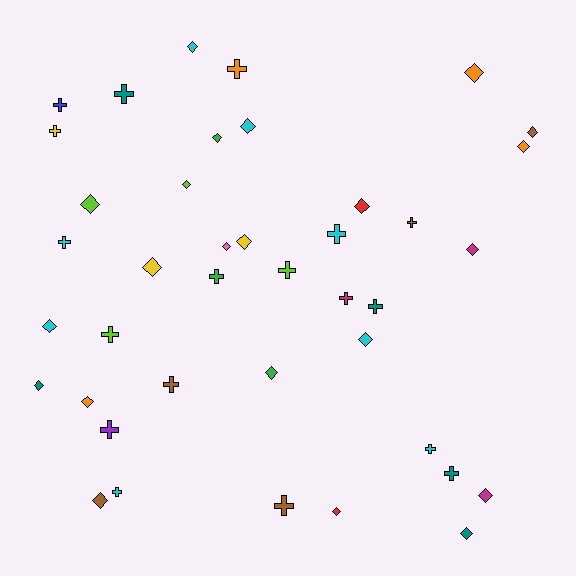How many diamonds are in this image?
There are 22 diamonds.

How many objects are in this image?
There are 40 objects.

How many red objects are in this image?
There are 2 red objects.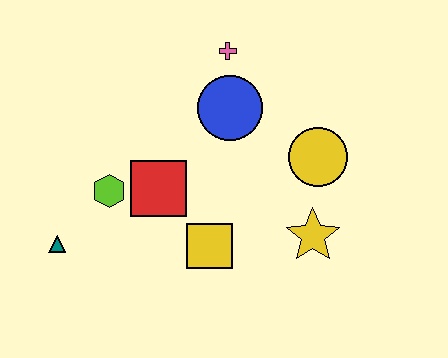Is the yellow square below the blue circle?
Yes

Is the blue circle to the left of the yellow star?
Yes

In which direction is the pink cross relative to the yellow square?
The pink cross is above the yellow square.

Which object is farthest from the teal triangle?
The yellow circle is farthest from the teal triangle.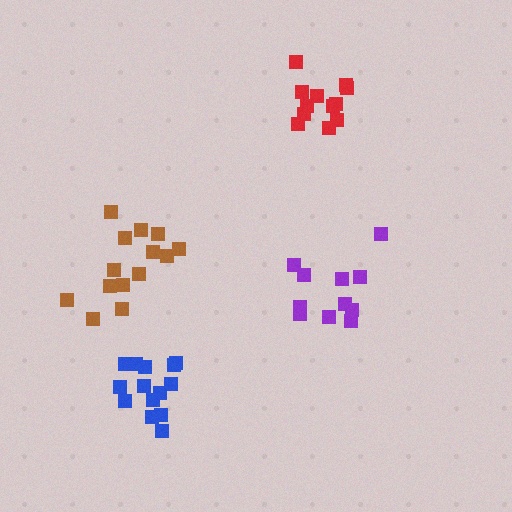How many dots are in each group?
Group 1: 12 dots, Group 2: 11 dots, Group 3: 14 dots, Group 4: 14 dots (51 total).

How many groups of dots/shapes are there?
There are 4 groups.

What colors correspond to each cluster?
The clusters are colored: red, purple, brown, blue.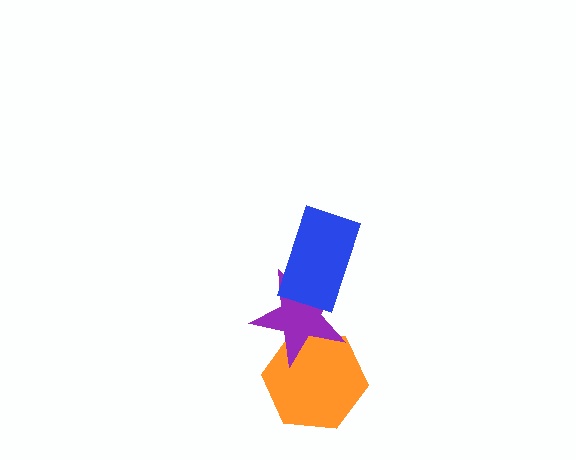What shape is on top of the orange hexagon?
The purple star is on top of the orange hexagon.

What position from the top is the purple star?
The purple star is 2nd from the top.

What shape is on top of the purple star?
The blue rectangle is on top of the purple star.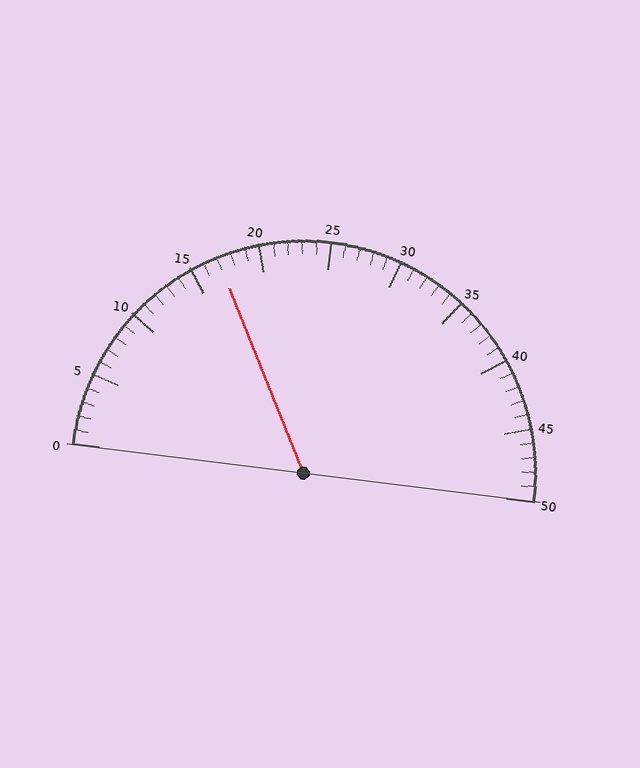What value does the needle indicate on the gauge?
The needle indicates approximately 17.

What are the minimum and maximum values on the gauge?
The gauge ranges from 0 to 50.